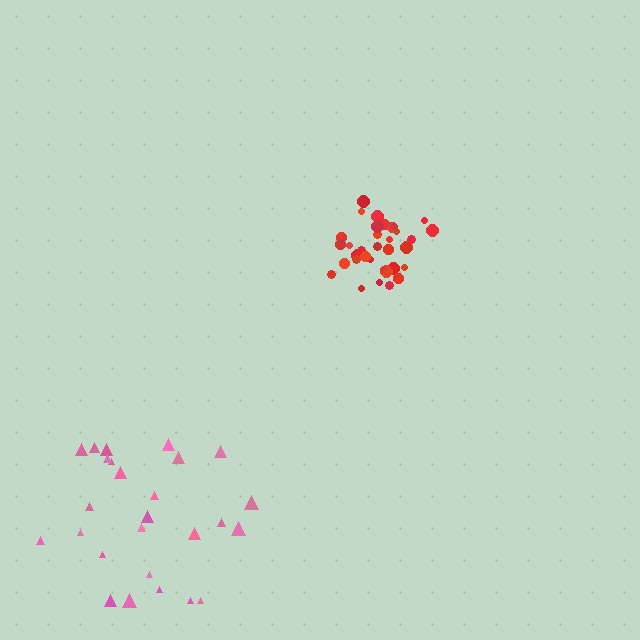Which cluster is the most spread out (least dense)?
Pink.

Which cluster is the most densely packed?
Red.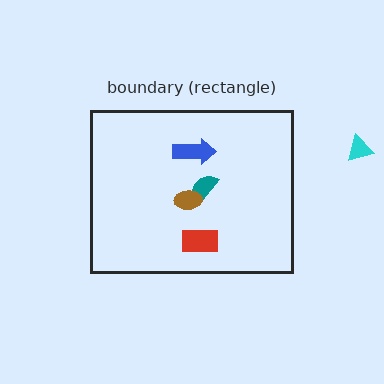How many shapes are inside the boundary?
4 inside, 1 outside.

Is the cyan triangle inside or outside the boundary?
Outside.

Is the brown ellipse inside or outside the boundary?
Inside.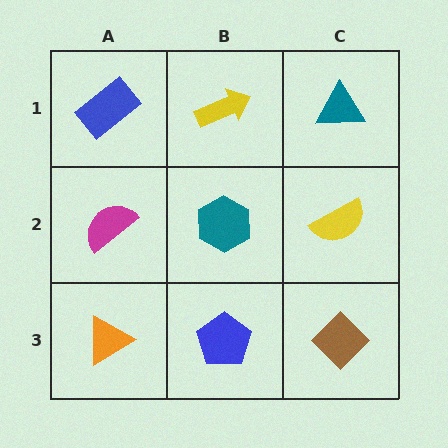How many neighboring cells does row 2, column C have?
3.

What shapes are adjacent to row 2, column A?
A blue rectangle (row 1, column A), an orange triangle (row 3, column A), a teal hexagon (row 2, column B).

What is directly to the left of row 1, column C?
A yellow arrow.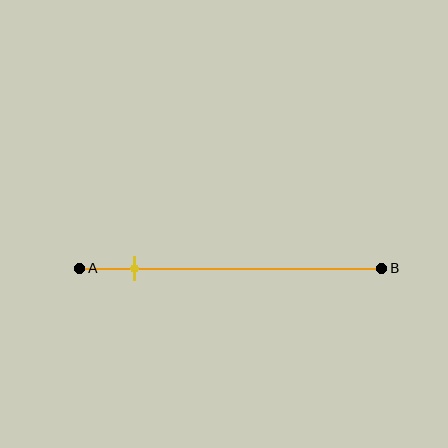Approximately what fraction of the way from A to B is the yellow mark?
The yellow mark is approximately 20% of the way from A to B.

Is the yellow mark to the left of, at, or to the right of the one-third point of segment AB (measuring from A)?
The yellow mark is to the left of the one-third point of segment AB.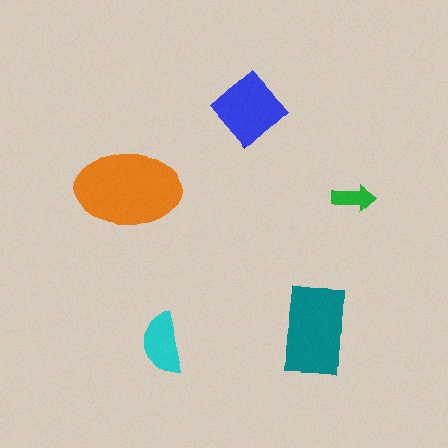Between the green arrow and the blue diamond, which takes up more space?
The blue diamond.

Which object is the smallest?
The green arrow.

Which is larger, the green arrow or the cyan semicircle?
The cyan semicircle.